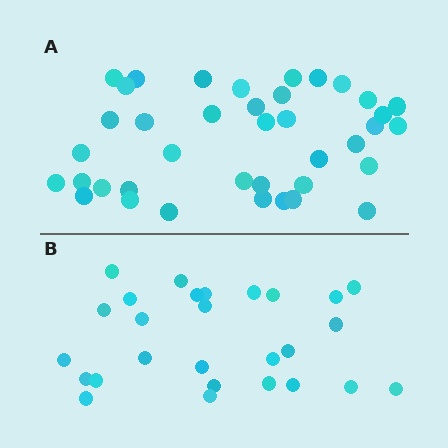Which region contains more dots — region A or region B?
Region A (the top region) has more dots.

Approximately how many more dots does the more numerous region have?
Region A has roughly 12 or so more dots than region B.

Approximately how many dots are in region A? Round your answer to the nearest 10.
About 40 dots. (The exact count is 39, which rounds to 40.)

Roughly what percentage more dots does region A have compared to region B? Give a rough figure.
About 45% more.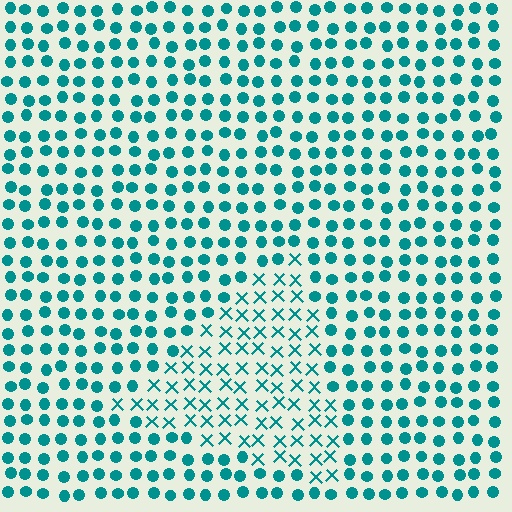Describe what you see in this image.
The image is filled with small teal elements arranged in a uniform grid. A triangle-shaped region contains X marks, while the surrounding area contains circles. The boundary is defined purely by the change in element shape.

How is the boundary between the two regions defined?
The boundary is defined by a change in element shape: X marks inside vs. circles outside. All elements share the same color and spacing.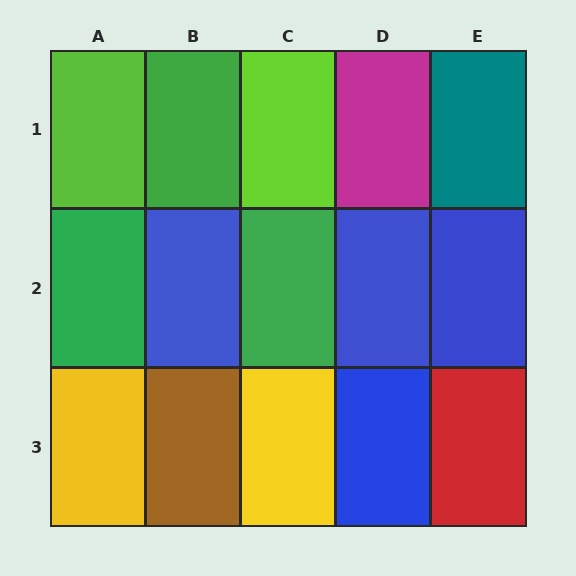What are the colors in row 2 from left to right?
Green, blue, green, blue, blue.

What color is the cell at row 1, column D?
Magenta.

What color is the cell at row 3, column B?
Brown.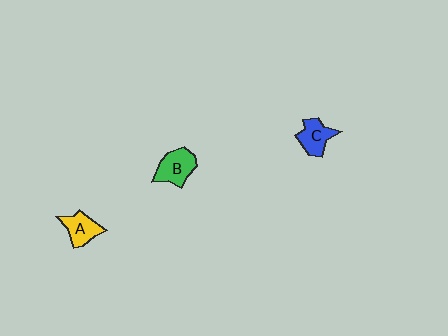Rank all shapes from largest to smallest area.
From largest to smallest: B (green), C (blue), A (yellow).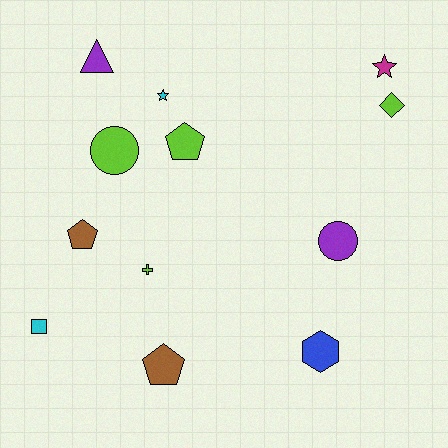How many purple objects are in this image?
There are 2 purple objects.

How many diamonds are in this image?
There is 1 diamond.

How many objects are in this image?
There are 12 objects.